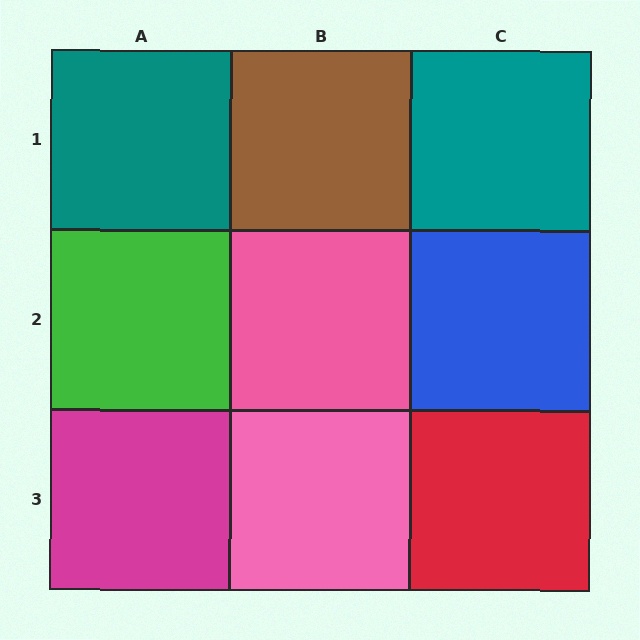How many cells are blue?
1 cell is blue.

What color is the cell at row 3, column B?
Pink.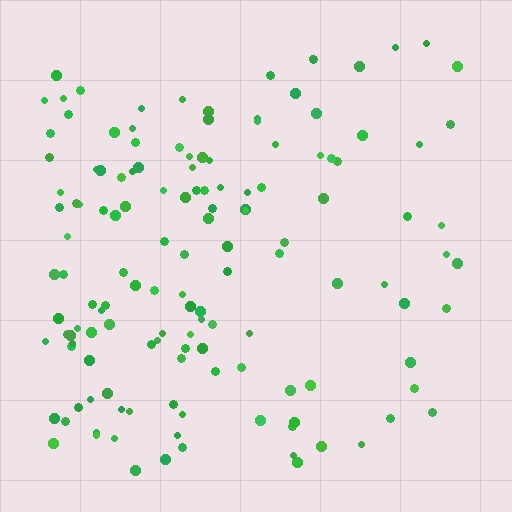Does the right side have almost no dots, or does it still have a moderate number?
Still a moderate number, just noticeably fewer than the left.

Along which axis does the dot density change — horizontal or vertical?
Horizontal.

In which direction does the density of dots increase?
From right to left, with the left side densest.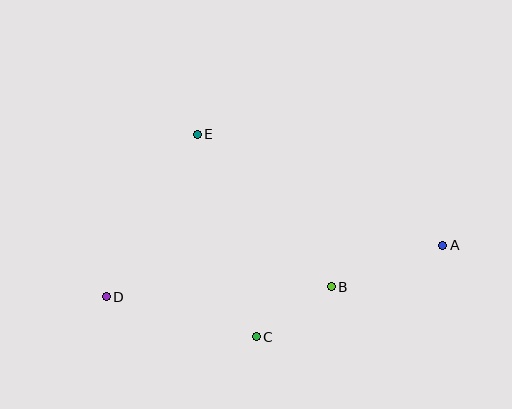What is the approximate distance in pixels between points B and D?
The distance between B and D is approximately 225 pixels.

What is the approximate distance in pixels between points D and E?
The distance between D and E is approximately 186 pixels.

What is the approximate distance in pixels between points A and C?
The distance between A and C is approximately 208 pixels.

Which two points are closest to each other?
Points B and C are closest to each other.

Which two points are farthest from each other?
Points A and D are farthest from each other.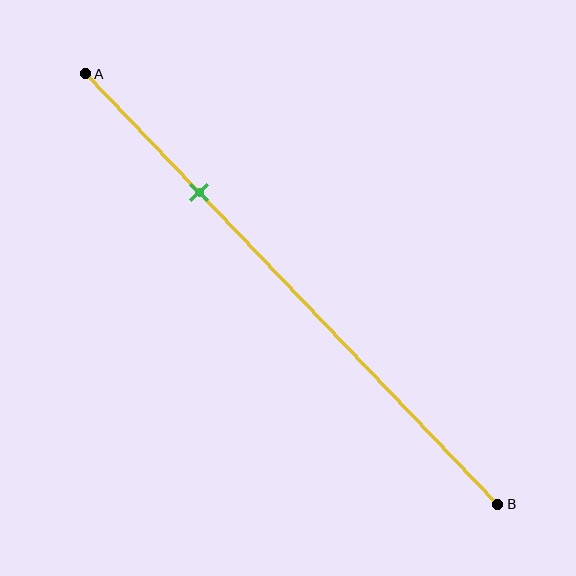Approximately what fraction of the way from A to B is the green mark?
The green mark is approximately 30% of the way from A to B.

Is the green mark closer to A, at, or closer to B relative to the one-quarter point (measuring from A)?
The green mark is approximately at the one-quarter point of segment AB.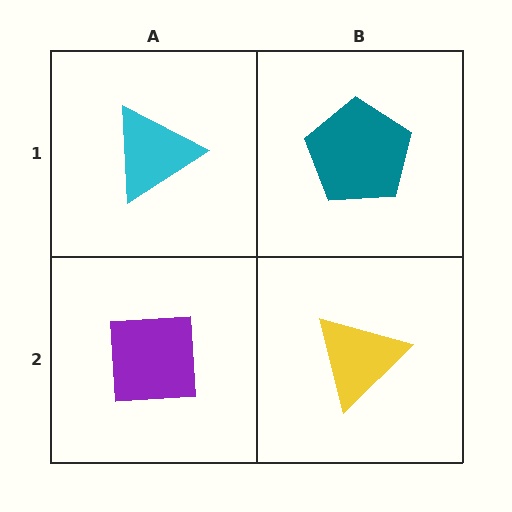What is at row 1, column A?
A cyan triangle.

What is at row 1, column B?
A teal pentagon.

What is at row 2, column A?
A purple square.